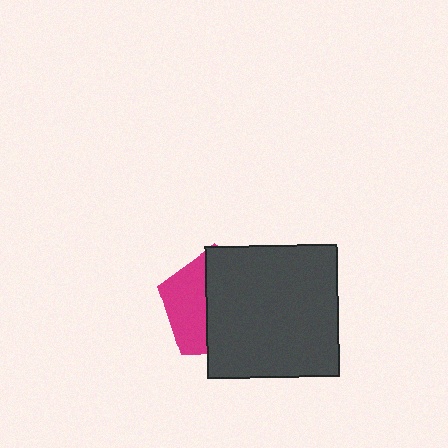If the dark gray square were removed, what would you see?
You would see the complete magenta pentagon.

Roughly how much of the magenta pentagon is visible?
A small part of it is visible (roughly 37%).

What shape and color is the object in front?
The object in front is a dark gray square.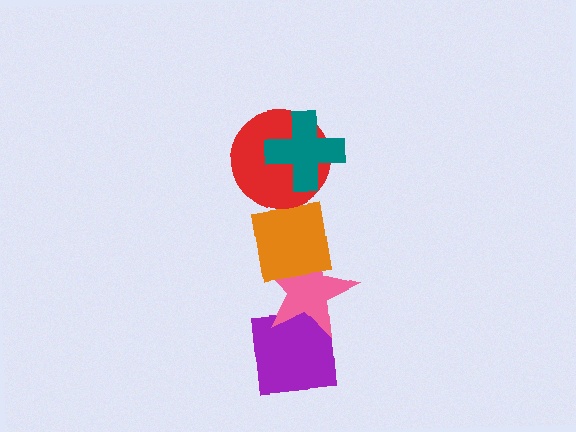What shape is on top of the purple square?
The pink star is on top of the purple square.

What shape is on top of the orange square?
The red circle is on top of the orange square.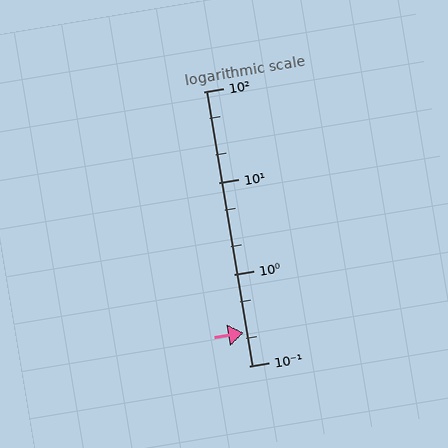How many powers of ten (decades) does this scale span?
The scale spans 3 decades, from 0.1 to 100.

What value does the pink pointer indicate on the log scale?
The pointer indicates approximately 0.23.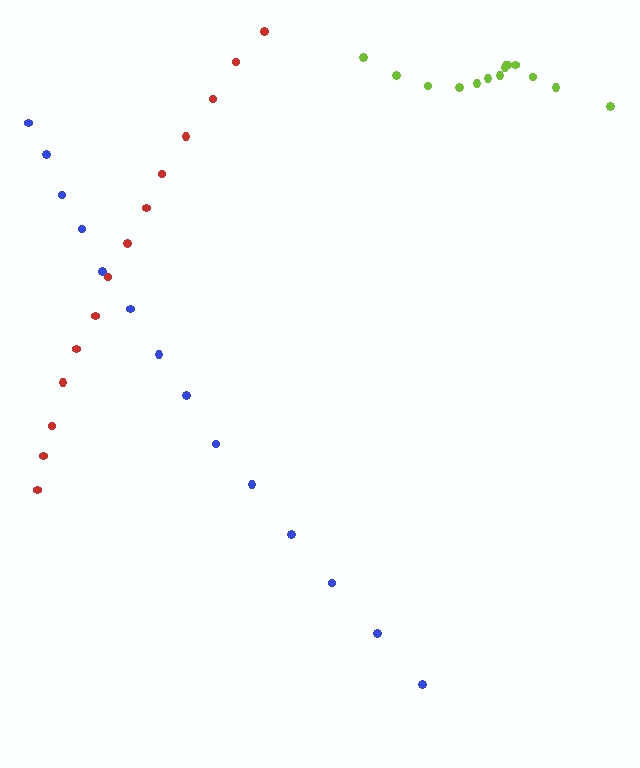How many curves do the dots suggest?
There are 3 distinct paths.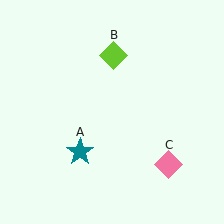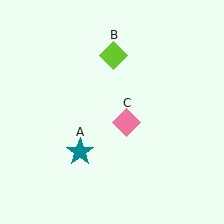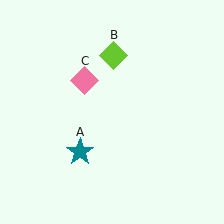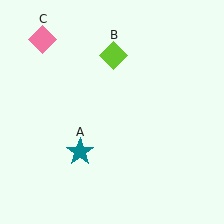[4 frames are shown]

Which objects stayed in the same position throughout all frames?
Teal star (object A) and lime diamond (object B) remained stationary.